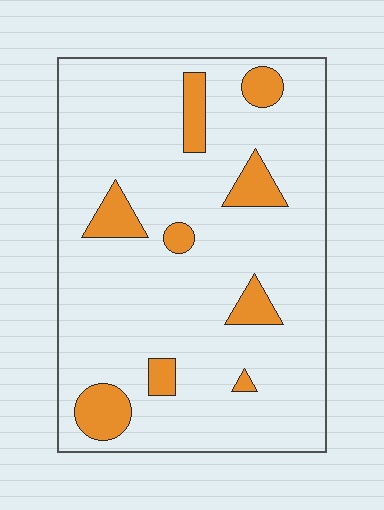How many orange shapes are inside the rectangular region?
9.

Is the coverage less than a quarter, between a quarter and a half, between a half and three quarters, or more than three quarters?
Less than a quarter.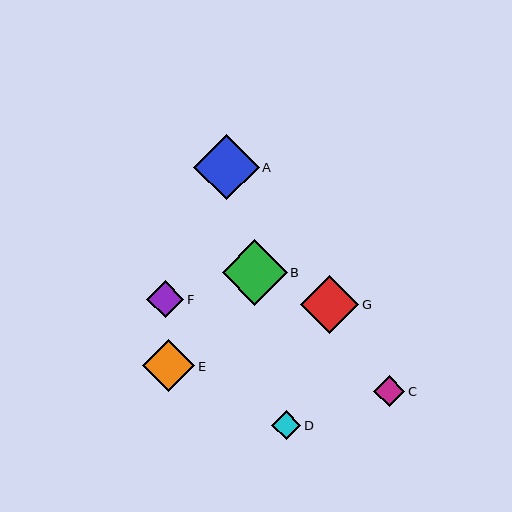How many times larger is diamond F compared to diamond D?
Diamond F is approximately 1.3 times the size of diamond D.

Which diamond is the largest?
Diamond A is the largest with a size of approximately 65 pixels.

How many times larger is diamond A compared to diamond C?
Diamond A is approximately 2.1 times the size of diamond C.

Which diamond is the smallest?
Diamond D is the smallest with a size of approximately 30 pixels.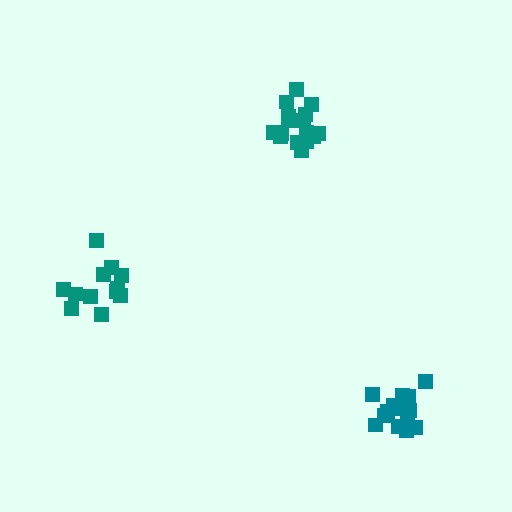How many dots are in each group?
Group 1: 15 dots, Group 2: 12 dots, Group 3: 16 dots (43 total).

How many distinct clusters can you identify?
There are 3 distinct clusters.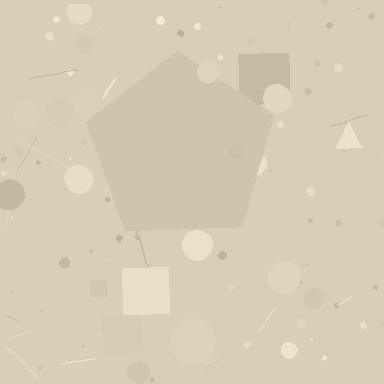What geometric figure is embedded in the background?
A pentagon is embedded in the background.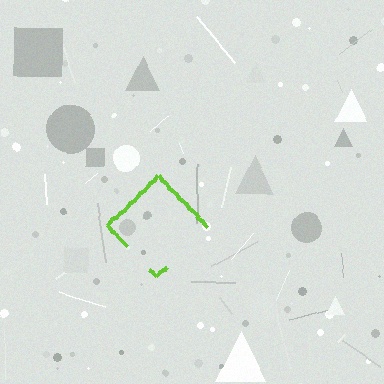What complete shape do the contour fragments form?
The contour fragments form a diamond.